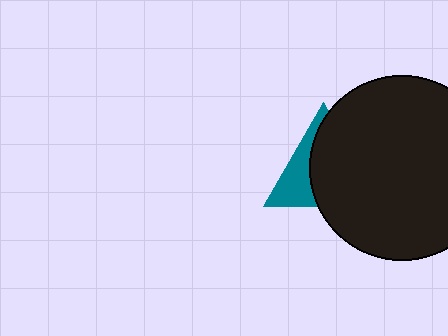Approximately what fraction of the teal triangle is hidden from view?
Roughly 64% of the teal triangle is hidden behind the black circle.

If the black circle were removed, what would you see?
You would see the complete teal triangle.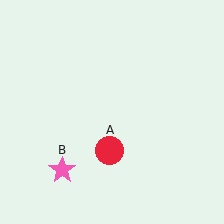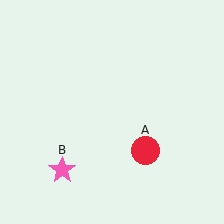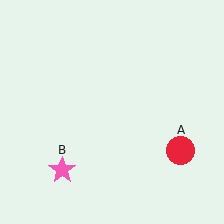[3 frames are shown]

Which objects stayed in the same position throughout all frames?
Pink star (object B) remained stationary.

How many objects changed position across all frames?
1 object changed position: red circle (object A).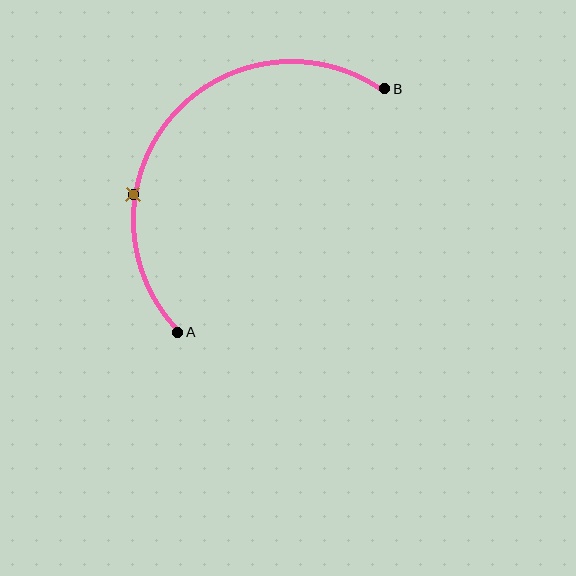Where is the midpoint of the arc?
The arc midpoint is the point on the curve farthest from the straight line joining A and B. It sits above and to the left of that line.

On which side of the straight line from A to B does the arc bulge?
The arc bulges above and to the left of the straight line connecting A and B.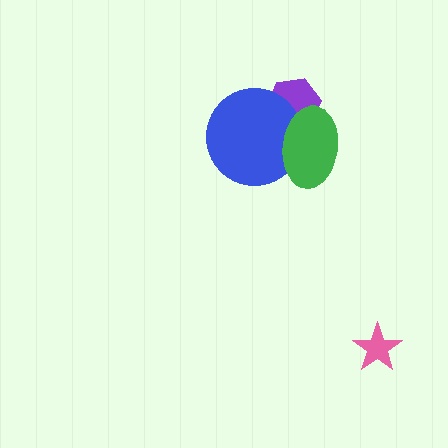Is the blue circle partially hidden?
Yes, it is partially covered by another shape.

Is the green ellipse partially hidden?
No, no other shape covers it.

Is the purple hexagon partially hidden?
Yes, it is partially covered by another shape.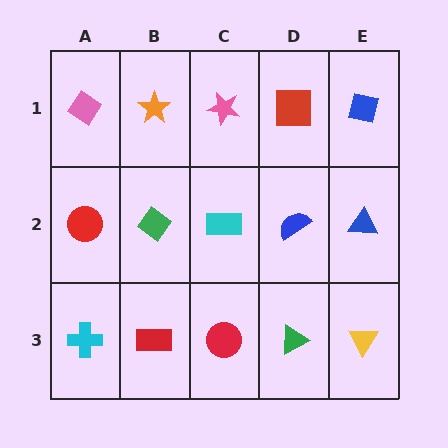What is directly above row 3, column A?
A red circle.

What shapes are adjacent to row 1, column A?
A red circle (row 2, column A), an orange star (row 1, column B).